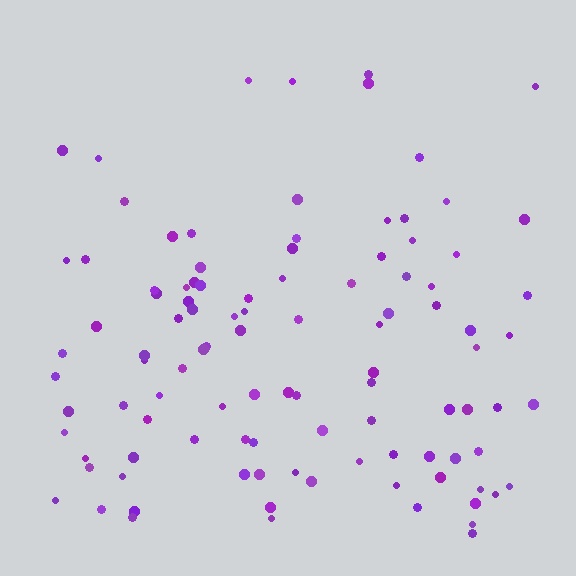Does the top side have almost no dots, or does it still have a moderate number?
Still a moderate number, just noticeably fewer than the bottom.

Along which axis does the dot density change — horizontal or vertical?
Vertical.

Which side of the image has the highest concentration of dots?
The bottom.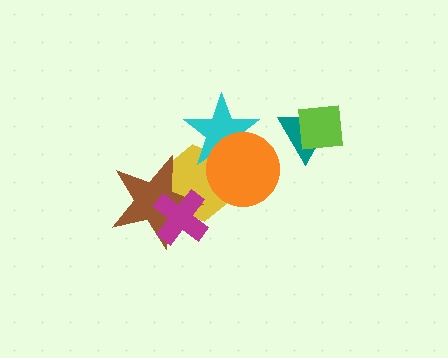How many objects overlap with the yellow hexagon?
4 objects overlap with the yellow hexagon.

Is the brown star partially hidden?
Yes, it is partially covered by another shape.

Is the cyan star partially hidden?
Yes, it is partially covered by another shape.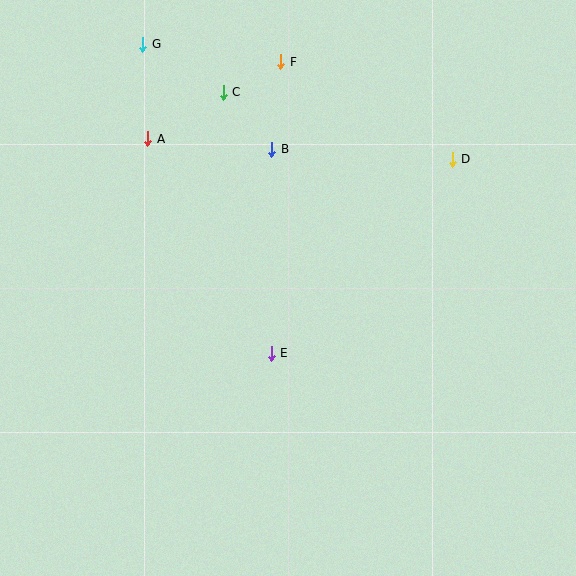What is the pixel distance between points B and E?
The distance between B and E is 204 pixels.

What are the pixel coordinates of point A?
Point A is at (148, 139).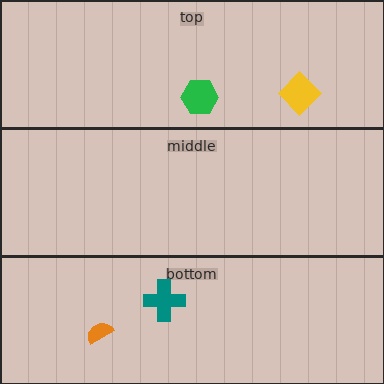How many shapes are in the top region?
2.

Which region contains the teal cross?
The bottom region.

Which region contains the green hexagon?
The top region.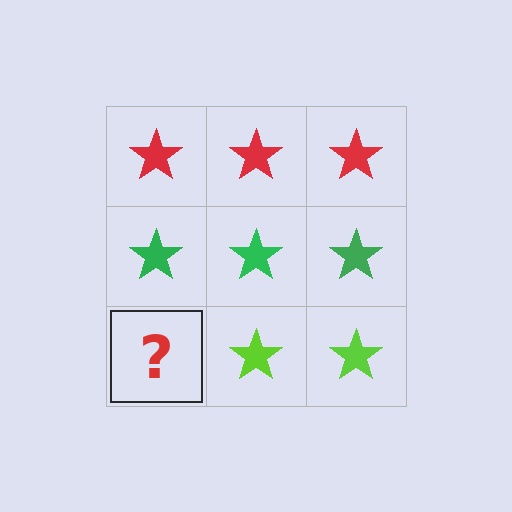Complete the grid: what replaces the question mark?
The question mark should be replaced with a lime star.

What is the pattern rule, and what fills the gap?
The rule is that each row has a consistent color. The gap should be filled with a lime star.